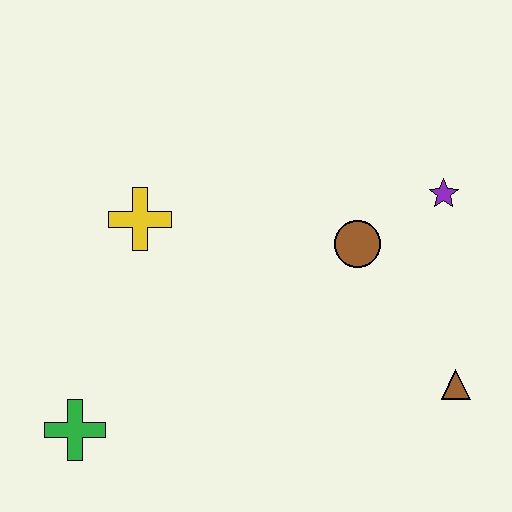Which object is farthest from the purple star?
The green cross is farthest from the purple star.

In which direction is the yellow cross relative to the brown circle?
The yellow cross is to the left of the brown circle.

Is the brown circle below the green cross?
No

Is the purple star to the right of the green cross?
Yes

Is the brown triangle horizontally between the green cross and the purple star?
No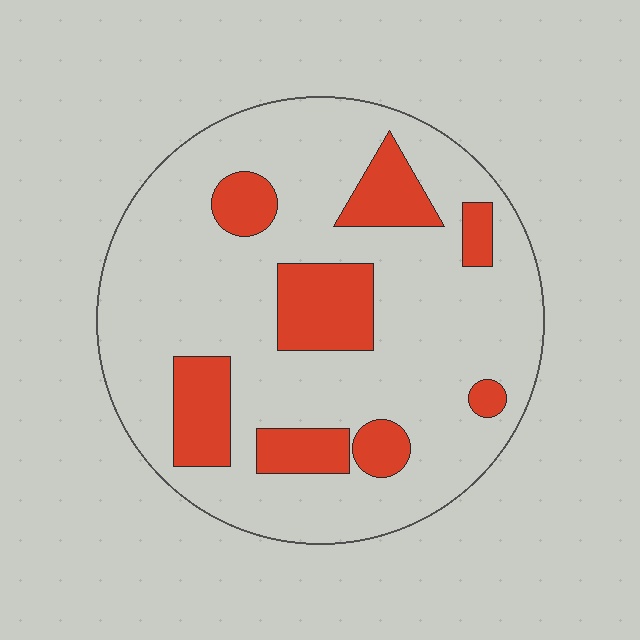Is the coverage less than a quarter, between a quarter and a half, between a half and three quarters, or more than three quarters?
Less than a quarter.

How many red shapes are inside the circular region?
8.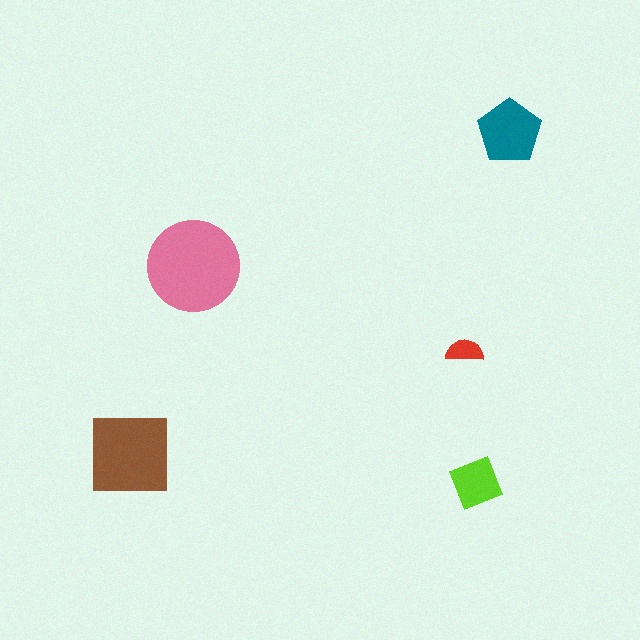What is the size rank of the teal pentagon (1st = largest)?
3rd.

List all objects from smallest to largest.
The red semicircle, the lime diamond, the teal pentagon, the brown square, the pink circle.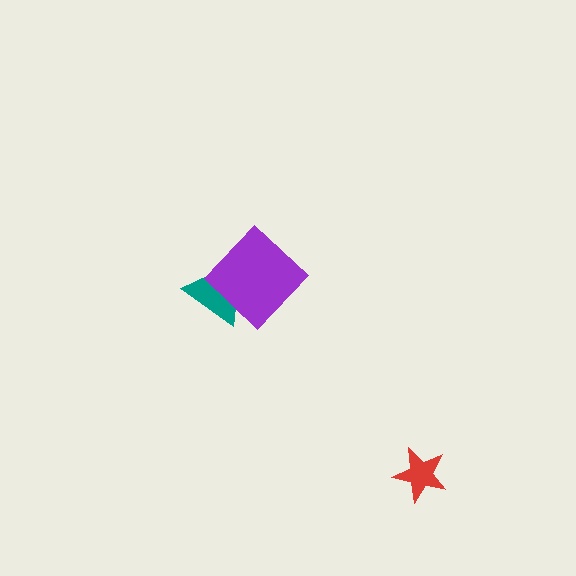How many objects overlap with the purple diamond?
1 object overlaps with the purple diamond.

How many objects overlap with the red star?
0 objects overlap with the red star.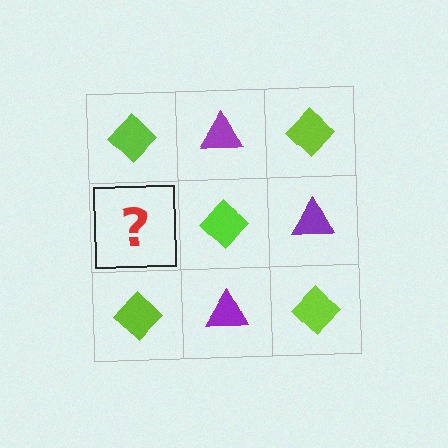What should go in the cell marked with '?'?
The missing cell should contain a purple triangle.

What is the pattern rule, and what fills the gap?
The rule is that it alternates lime diamond and purple triangle in a checkerboard pattern. The gap should be filled with a purple triangle.